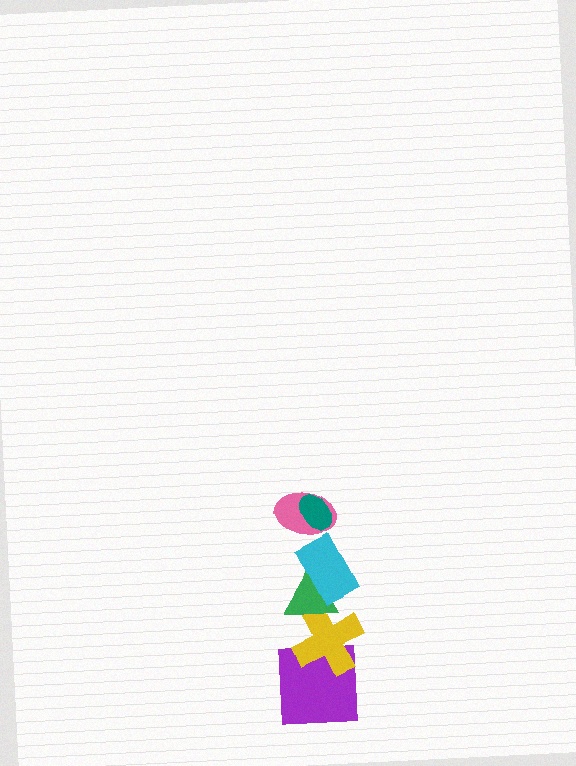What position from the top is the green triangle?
The green triangle is 4th from the top.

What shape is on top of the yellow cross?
The green triangle is on top of the yellow cross.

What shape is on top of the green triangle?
The cyan rectangle is on top of the green triangle.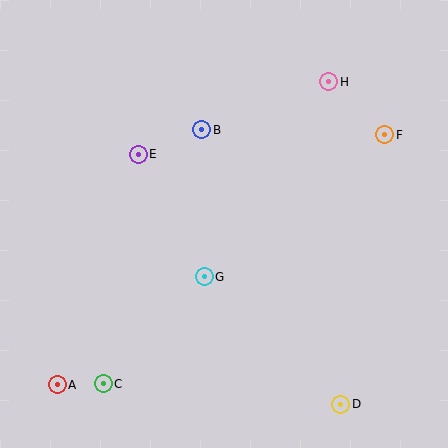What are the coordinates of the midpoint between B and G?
The midpoint between B and G is at (203, 203).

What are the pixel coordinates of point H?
Point H is at (329, 82).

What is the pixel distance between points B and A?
The distance between B and A is 293 pixels.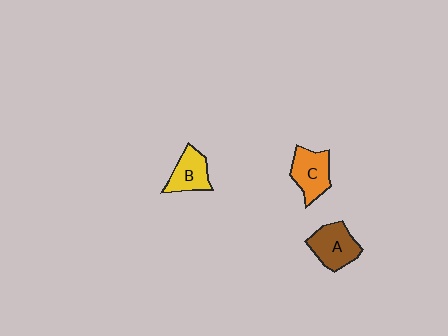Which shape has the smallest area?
Shape B (yellow).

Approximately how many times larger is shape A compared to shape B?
Approximately 1.2 times.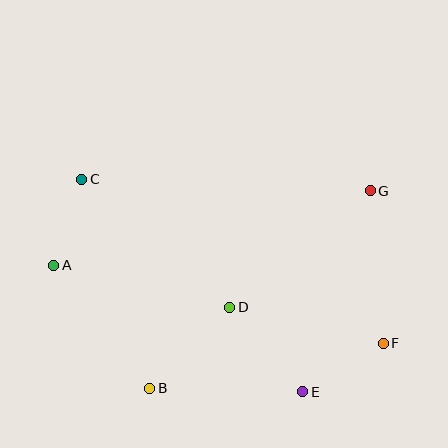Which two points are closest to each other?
Points A and C are closest to each other.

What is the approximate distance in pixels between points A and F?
The distance between A and F is approximately 339 pixels.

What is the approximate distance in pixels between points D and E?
The distance between D and E is approximately 112 pixels.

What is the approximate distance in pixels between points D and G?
The distance between D and G is approximately 182 pixels.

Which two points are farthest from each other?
Points C and F are farthest from each other.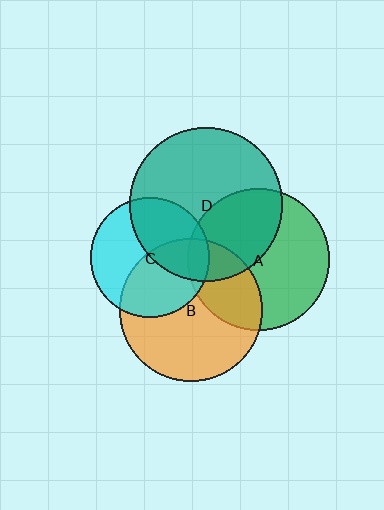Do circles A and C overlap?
Yes.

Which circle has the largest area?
Circle D (teal).